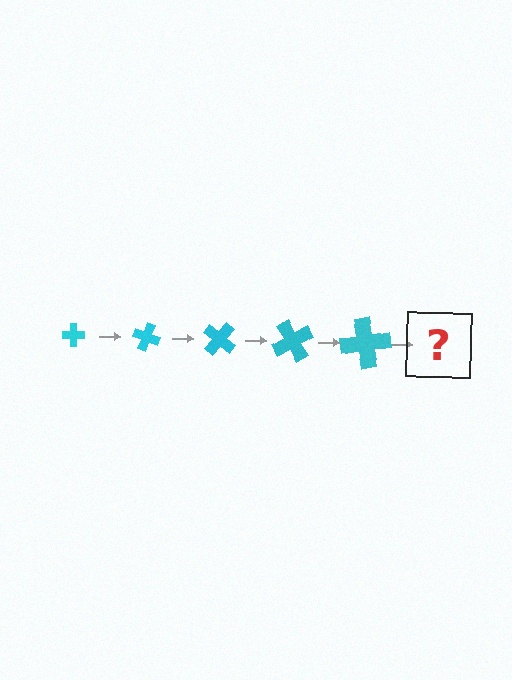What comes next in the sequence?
The next element should be a cross, larger than the previous one and rotated 100 degrees from the start.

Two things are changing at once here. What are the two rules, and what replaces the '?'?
The two rules are that the cross grows larger each step and it rotates 20 degrees each step. The '?' should be a cross, larger than the previous one and rotated 100 degrees from the start.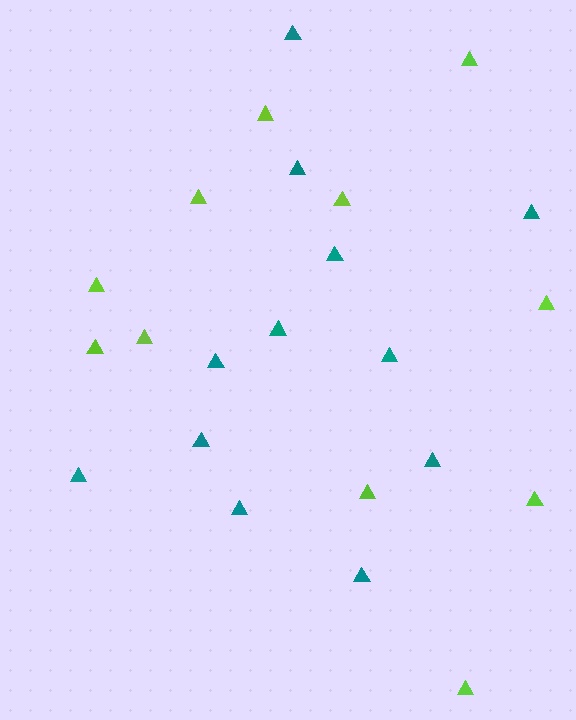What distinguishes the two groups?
There are 2 groups: one group of teal triangles (12) and one group of lime triangles (11).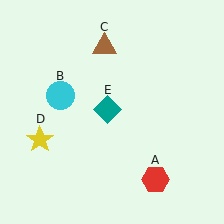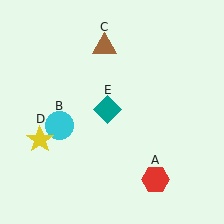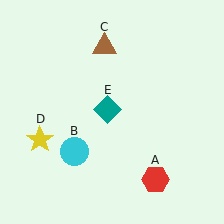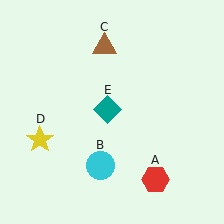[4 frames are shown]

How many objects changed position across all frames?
1 object changed position: cyan circle (object B).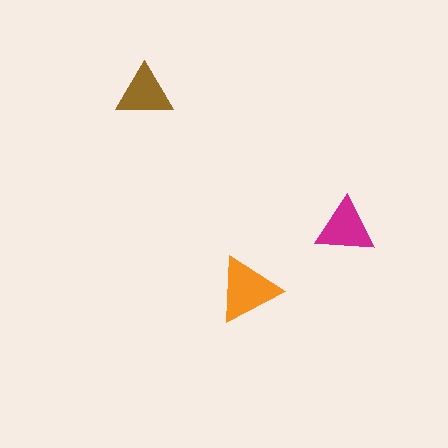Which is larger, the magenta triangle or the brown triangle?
The magenta one.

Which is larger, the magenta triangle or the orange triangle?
The orange one.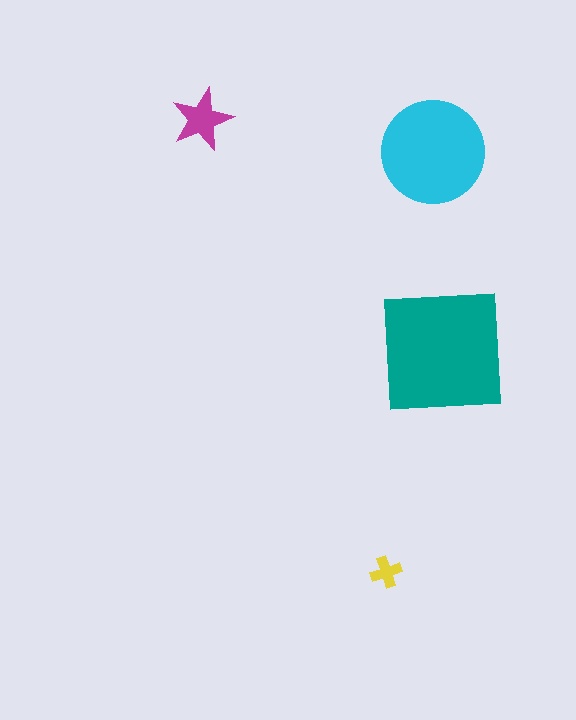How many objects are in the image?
There are 4 objects in the image.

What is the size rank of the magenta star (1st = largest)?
3rd.